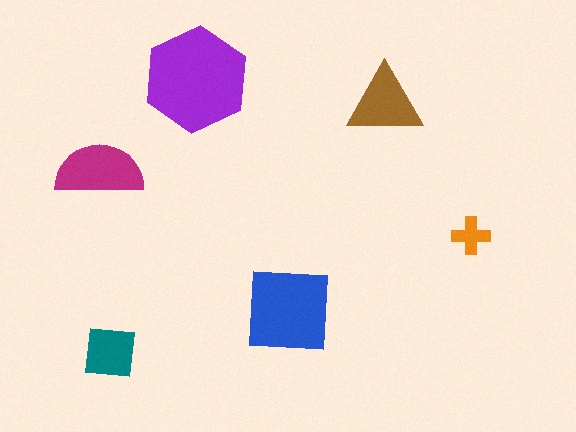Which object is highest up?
The purple hexagon is topmost.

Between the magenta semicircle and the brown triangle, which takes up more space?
The magenta semicircle.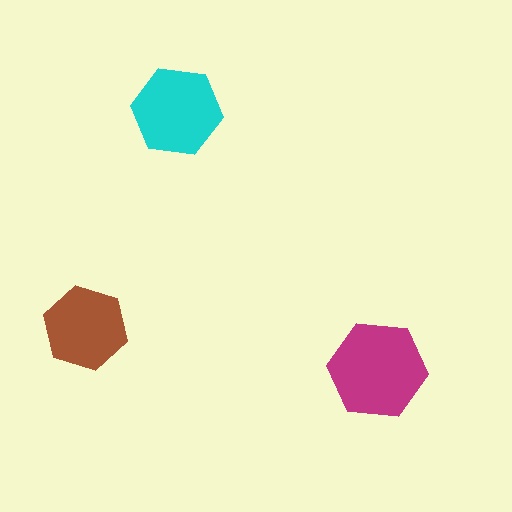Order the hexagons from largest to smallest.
the magenta one, the cyan one, the brown one.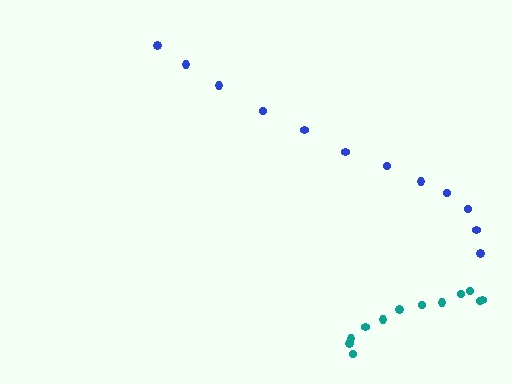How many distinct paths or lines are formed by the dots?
There are 2 distinct paths.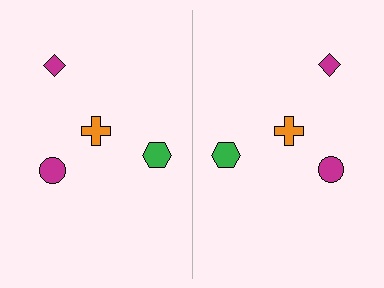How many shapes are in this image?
There are 8 shapes in this image.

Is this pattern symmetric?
Yes, this pattern has bilateral (reflection) symmetry.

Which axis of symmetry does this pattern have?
The pattern has a vertical axis of symmetry running through the center of the image.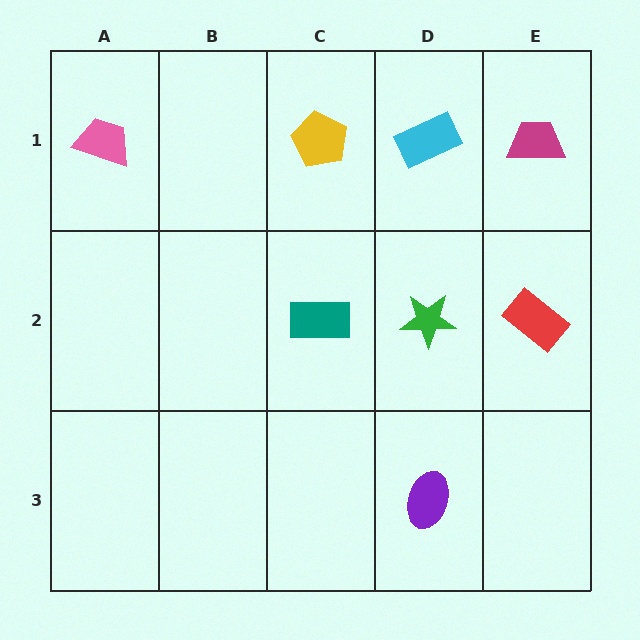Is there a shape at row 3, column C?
No, that cell is empty.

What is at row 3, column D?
A purple ellipse.